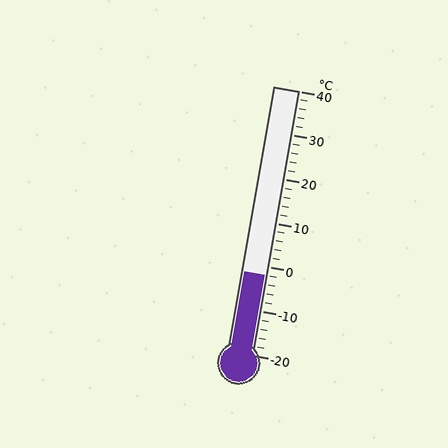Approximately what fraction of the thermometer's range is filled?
The thermometer is filled to approximately 30% of its range.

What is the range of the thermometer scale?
The thermometer scale ranges from -20°C to 40°C.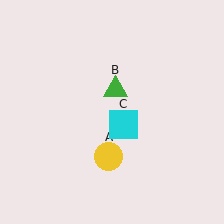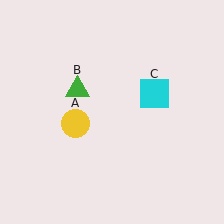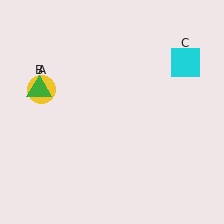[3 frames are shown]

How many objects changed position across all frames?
3 objects changed position: yellow circle (object A), green triangle (object B), cyan square (object C).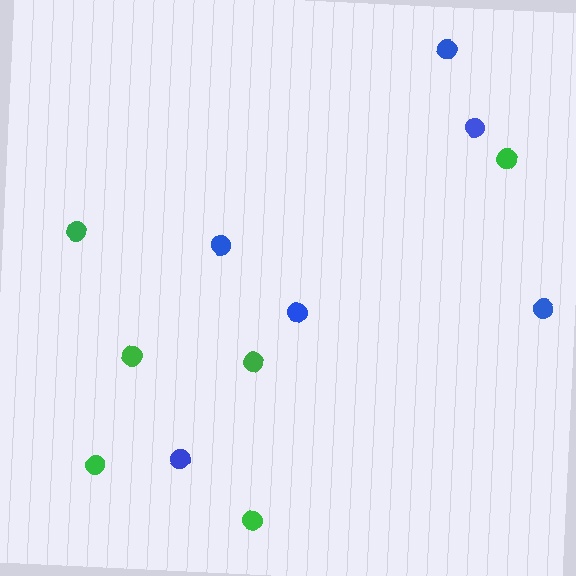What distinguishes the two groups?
There are 2 groups: one group of green circles (6) and one group of blue circles (6).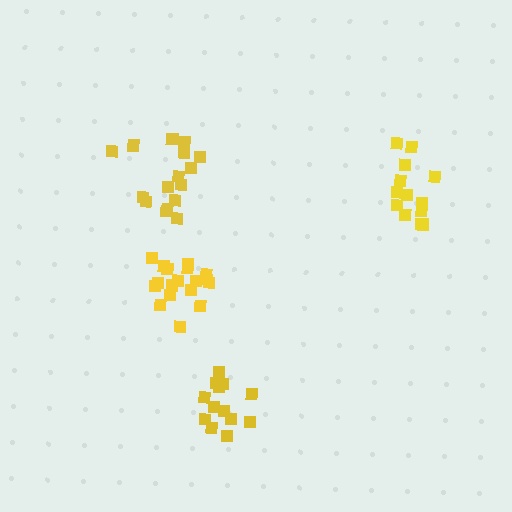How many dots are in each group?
Group 1: 13 dots, Group 2: 17 dots, Group 3: 13 dots, Group 4: 18 dots (61 total).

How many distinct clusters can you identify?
There are 4 distinct clusters.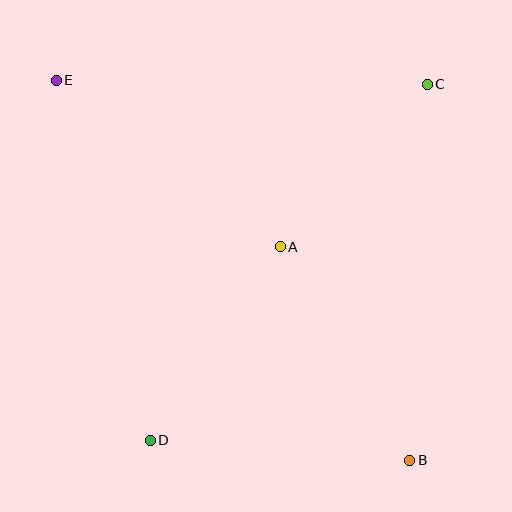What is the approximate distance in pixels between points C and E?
The distance between C and E is approximately 371 pixels.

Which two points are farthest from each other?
Points B and E are farthest from each other.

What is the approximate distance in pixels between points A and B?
The distance between A and B is approximately 250 pixels.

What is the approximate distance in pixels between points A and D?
The distance between A and D is approximately 233 pixels.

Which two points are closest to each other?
Points A and C are closest to each other.